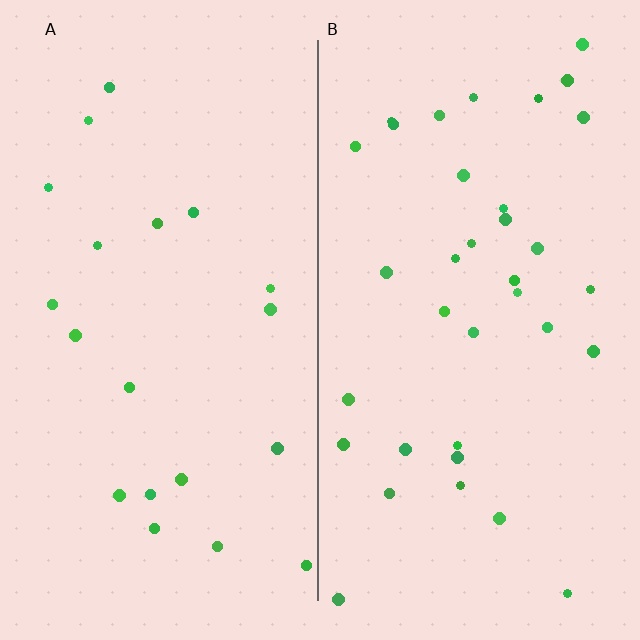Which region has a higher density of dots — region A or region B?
B (the right).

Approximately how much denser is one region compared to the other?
Approximately 1.8× — region B over region A.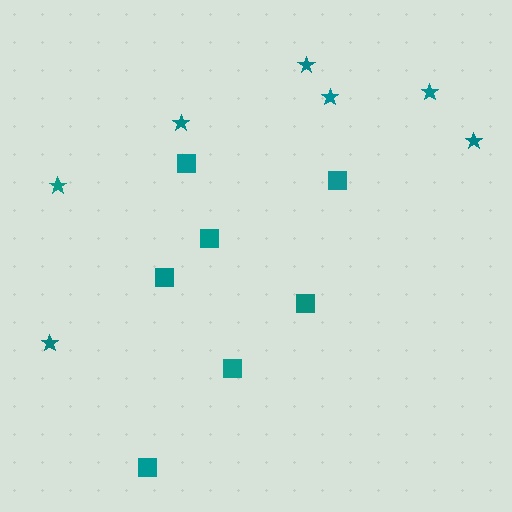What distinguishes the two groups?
There are 2 groups: one group of squares (7) and one group of stars (7).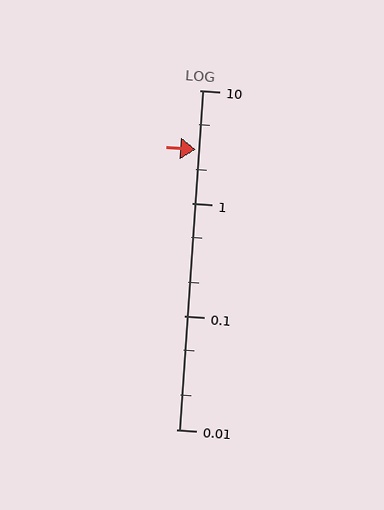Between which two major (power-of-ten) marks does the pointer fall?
The pointer is between 1 and 10.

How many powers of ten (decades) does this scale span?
The scale spans 3 decades, from 0.01 to 10.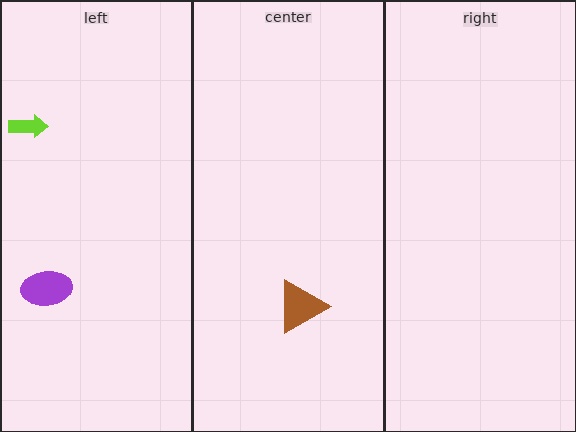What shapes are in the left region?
The lime arrow, the purple ellipse.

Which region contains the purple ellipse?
The left region.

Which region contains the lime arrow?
The left region.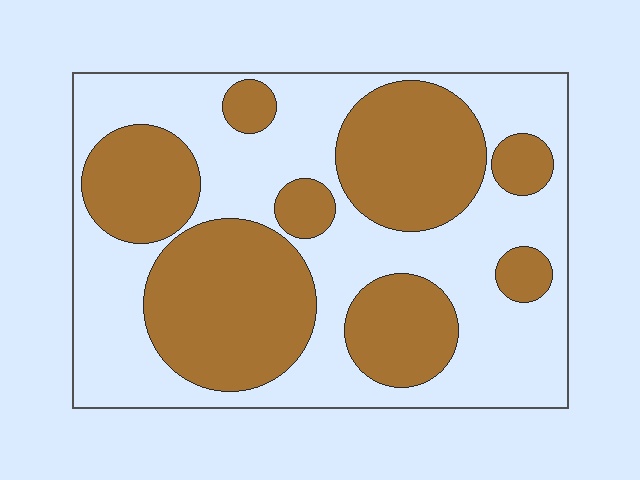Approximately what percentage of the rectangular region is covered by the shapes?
Approximately 45%.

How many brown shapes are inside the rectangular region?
8.